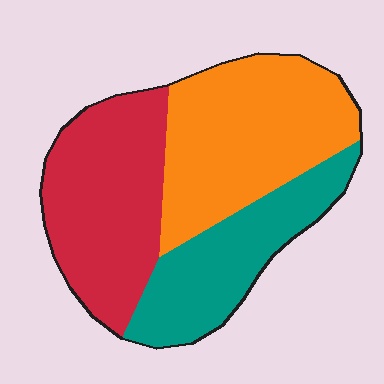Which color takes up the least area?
Teal, at roughly 25%.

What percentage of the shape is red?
Red covers about 35% of the shape.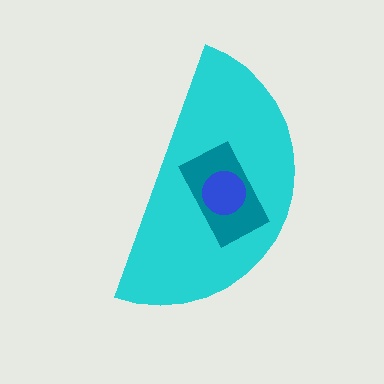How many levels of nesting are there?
3.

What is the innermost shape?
The blue circle.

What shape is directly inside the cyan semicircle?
The teal rectangle.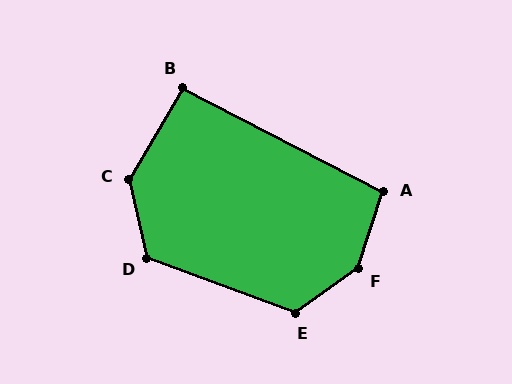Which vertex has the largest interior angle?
F, at approximately 144 degrees.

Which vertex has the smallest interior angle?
B, at approximately 93 degrees.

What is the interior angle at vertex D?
Approximately 123 degrees (obtuse).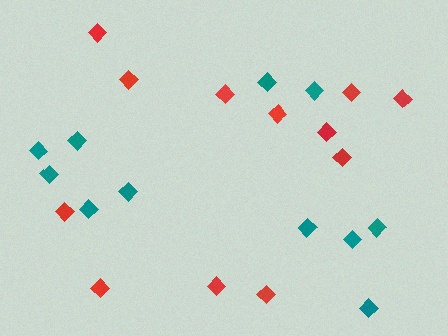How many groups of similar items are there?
There are 2 groups: one group of teal diamonds (11) and one group of red diamonds (12).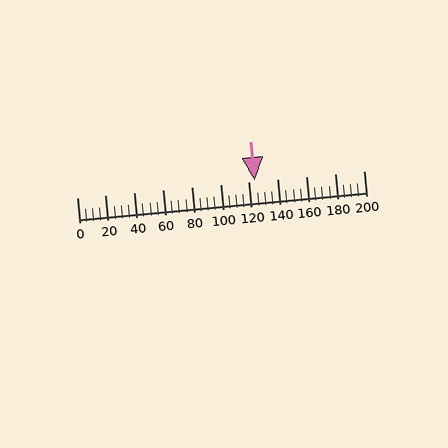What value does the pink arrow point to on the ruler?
The pink arrow points to approximately 124.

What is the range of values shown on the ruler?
The ruler shows values from 0 to 200.